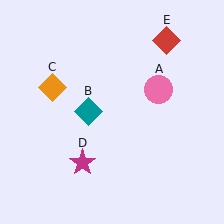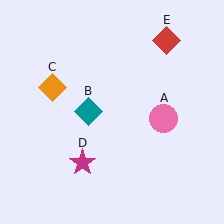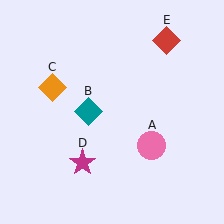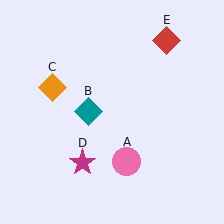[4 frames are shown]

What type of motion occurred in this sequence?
The pink circle (object A) rotated clockwise around the center of the scene.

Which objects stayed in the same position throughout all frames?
Teal diamond (object B) and orange diamond (object C) and magenta star (object D) and red diamond (object E) remained stationary.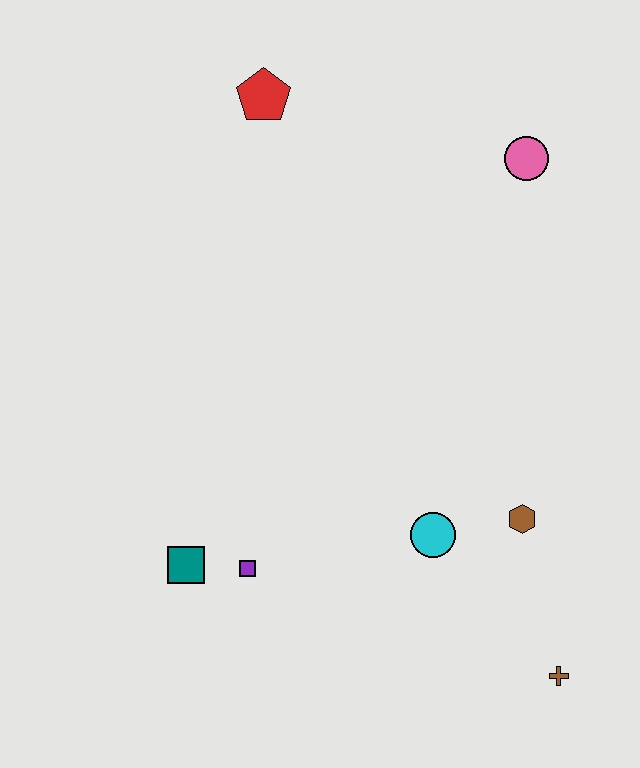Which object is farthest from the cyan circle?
The red pentagon is farthest from the cyan circle.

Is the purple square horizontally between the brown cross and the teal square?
Yes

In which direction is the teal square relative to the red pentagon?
The teal square is below the red pentagon.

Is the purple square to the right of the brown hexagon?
No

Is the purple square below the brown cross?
No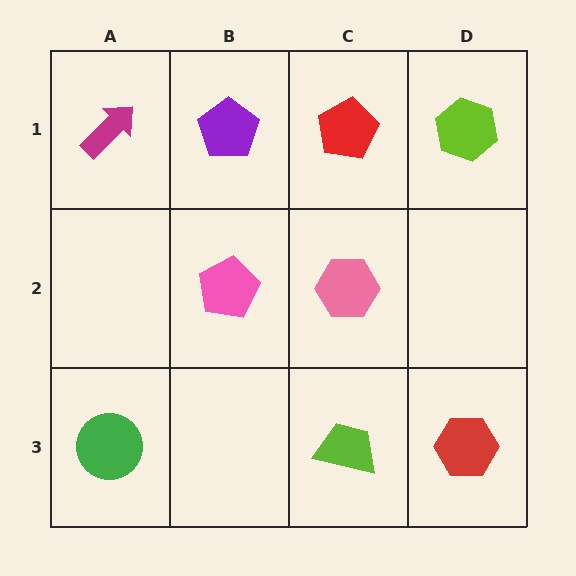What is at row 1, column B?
A purple pentagon.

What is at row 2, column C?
A pink hexagon.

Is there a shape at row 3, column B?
No, that cell is empty.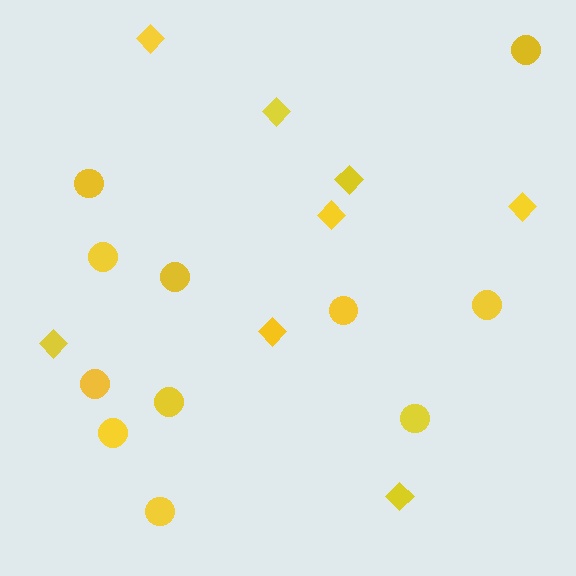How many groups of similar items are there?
There are 2 groups: one group of diamonds (8) and one group of circles (11).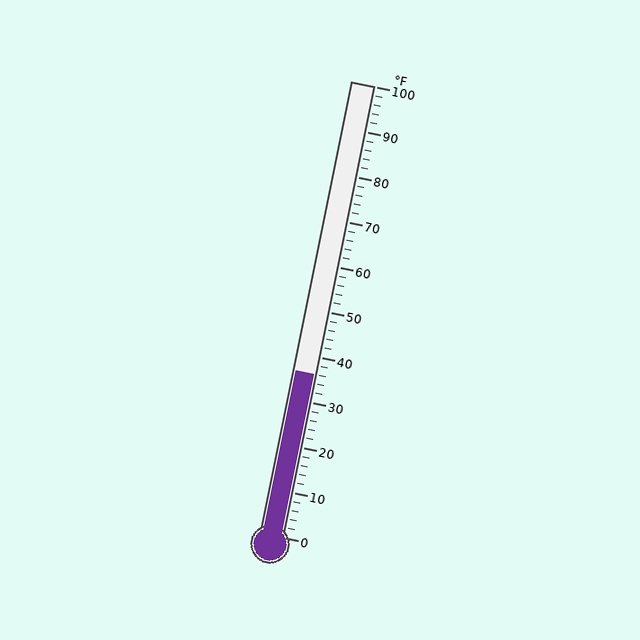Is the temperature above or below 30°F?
The temperature is above 30°F.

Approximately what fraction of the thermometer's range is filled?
The thermometer is filled to approximately 35% of its range.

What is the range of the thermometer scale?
The thermometer scale ranges from 0°F to 100°F.